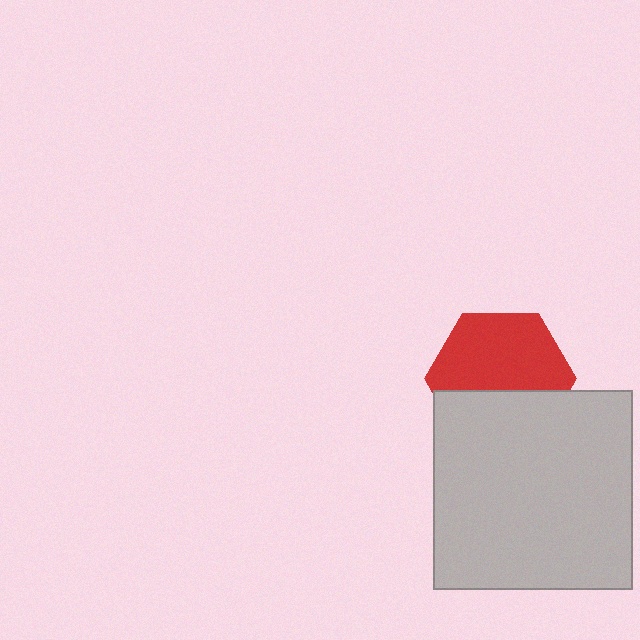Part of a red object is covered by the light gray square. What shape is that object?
It is a hexagon.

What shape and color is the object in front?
The object in front is a light gray square.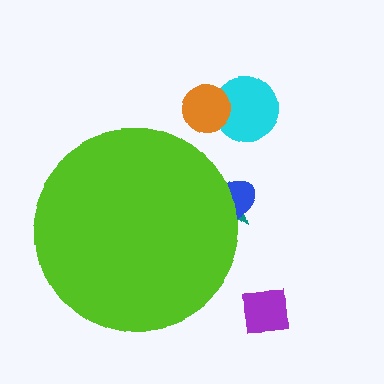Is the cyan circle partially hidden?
No, the cyan circle is fully visible.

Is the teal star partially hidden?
Yes, the teal star is partially hidden behind the lime circle.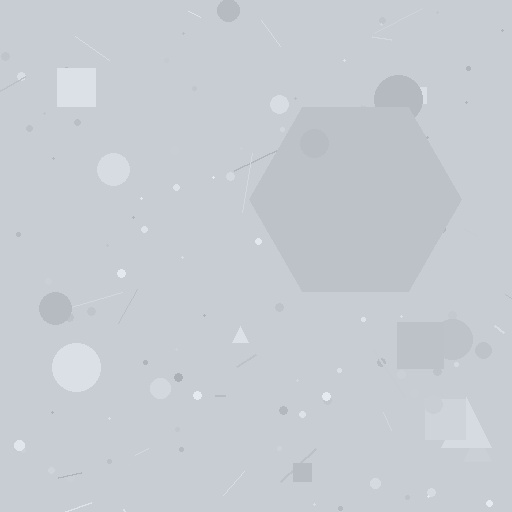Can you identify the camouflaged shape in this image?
The camouflaged shape is a hexagon.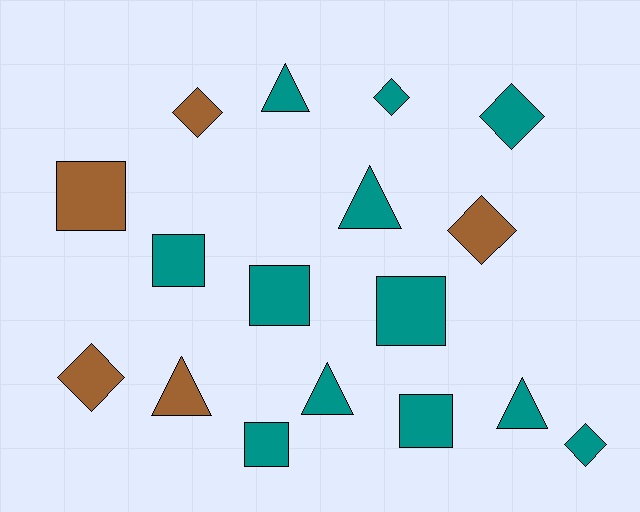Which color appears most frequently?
Teal, with 12 objects.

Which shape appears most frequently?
Square, with 6 objects.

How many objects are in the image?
There are 17 objects.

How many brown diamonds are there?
There are 3 brown diamonds.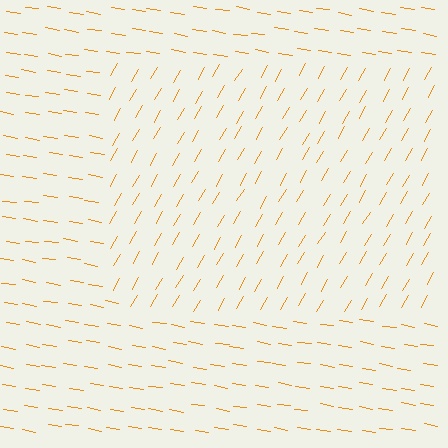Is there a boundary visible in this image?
Yes, there is a texture boundary formed by a change in line orientation.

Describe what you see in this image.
The image is filled with small orange line segments. A rectangle region in the image has lines oriented differently from the surrounding lines, creating a visible texture boundary.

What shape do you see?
I see a rectangle.